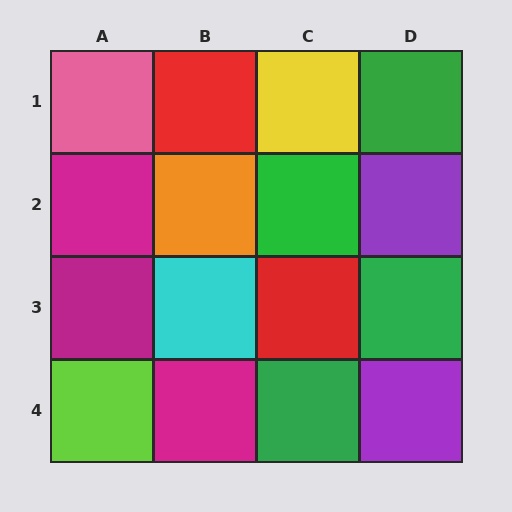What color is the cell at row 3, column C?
Red.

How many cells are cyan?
1 cell is cyan.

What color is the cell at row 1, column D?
Green.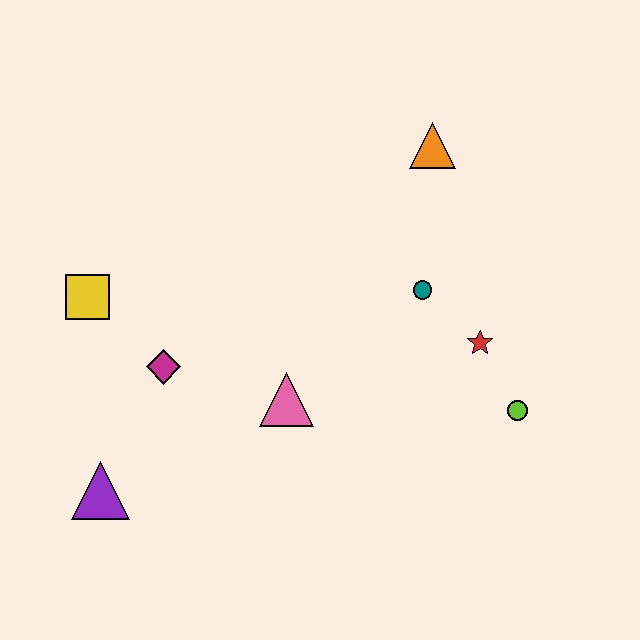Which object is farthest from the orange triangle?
The purple triangle is farthest from the orange triangle.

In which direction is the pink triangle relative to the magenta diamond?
The pink triangle is to the right of the magenta diamond.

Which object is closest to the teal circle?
The red star is closest to the teal circle.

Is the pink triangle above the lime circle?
Yes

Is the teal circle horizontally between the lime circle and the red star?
No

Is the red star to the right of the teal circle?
Yes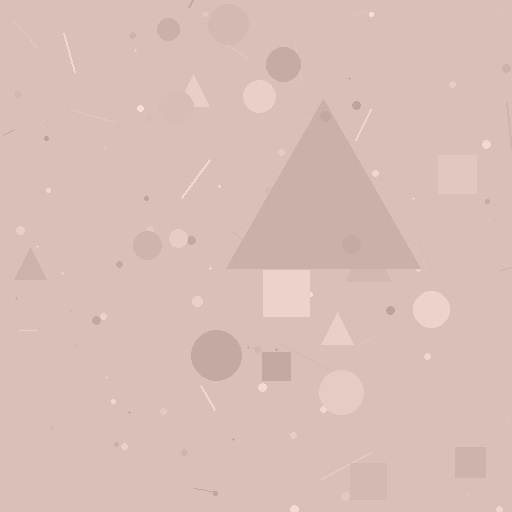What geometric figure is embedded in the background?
A triangle is embedded in the background.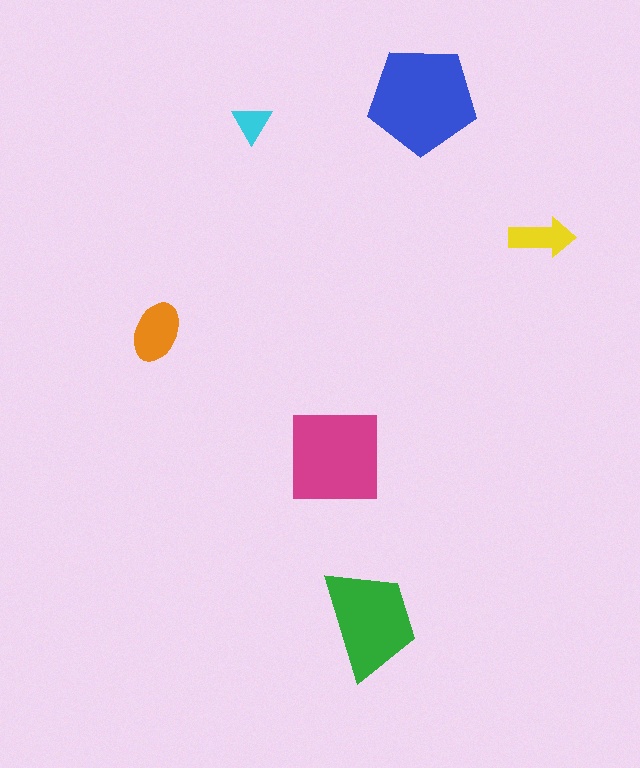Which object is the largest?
The blue pentagon.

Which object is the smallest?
The cyan triangle.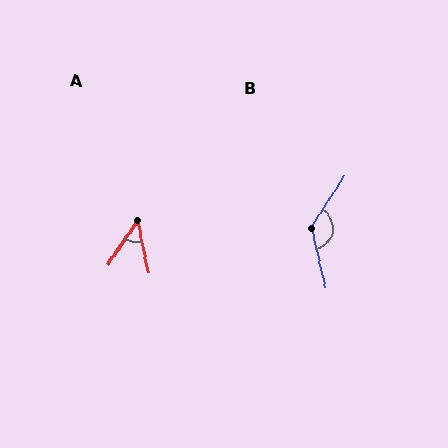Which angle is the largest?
B, at approximately 134 degrees.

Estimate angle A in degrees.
Approximately 46 degrees.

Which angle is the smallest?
A, at approximately 46 degrees.